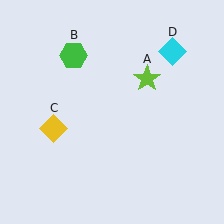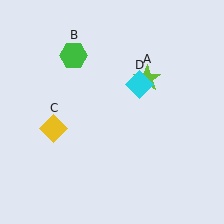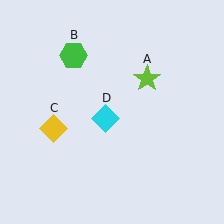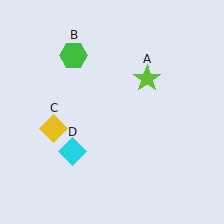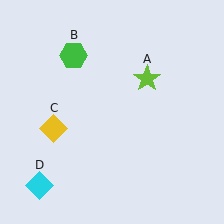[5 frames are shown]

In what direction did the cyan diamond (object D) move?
The cyan diamond (object D) moved down and to the left.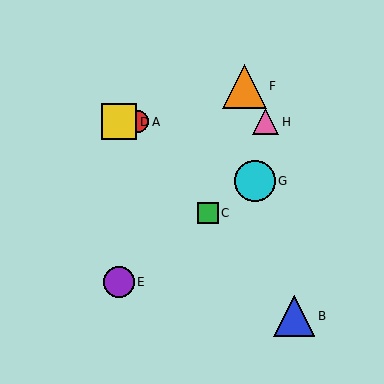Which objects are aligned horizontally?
Objects A, D, H are aligned horizontally.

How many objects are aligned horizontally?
3 objects (A, D, H) are aligned horizontally.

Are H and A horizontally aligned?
Yes, both are at y≈122.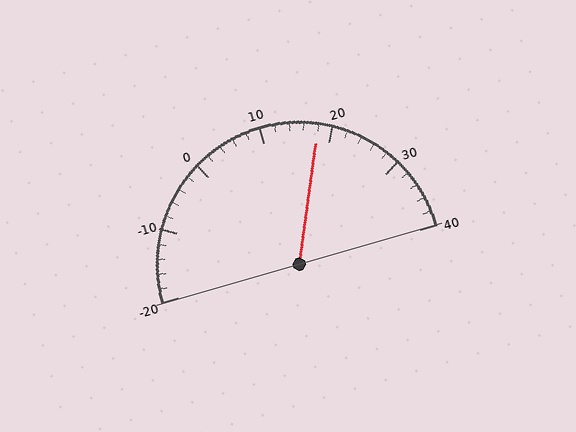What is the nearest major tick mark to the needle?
The nearest major tick mark is 20.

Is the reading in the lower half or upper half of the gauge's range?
The reading is in the upper half of the range (-20 to 40).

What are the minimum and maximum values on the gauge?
The gauge ranges from -20 to 40.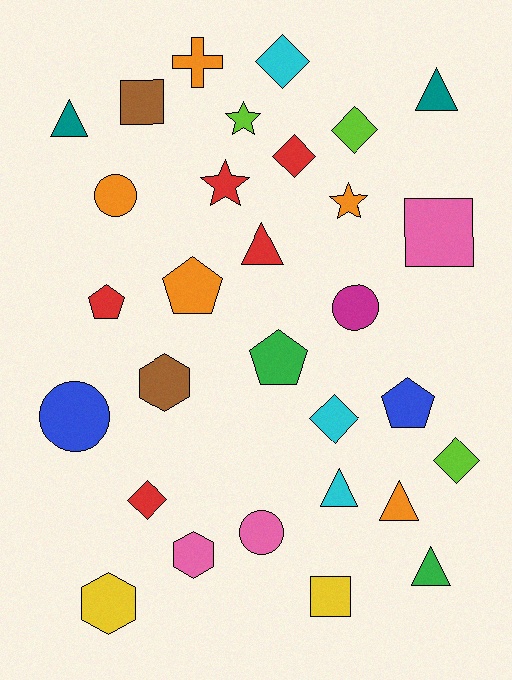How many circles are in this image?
There are 4 circles.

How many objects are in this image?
There are 30 objects.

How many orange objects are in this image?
There are 5 orange objects.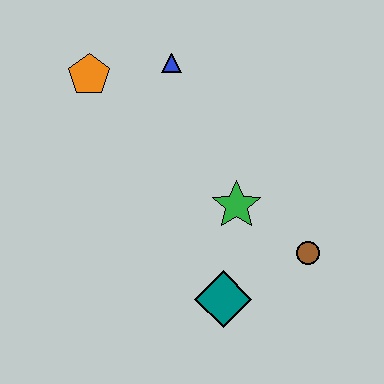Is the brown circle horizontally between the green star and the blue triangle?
No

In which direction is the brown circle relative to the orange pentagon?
The brown circle is to the right of the orange pentagon.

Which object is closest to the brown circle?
The green star is closest to the brown circle.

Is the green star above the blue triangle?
No